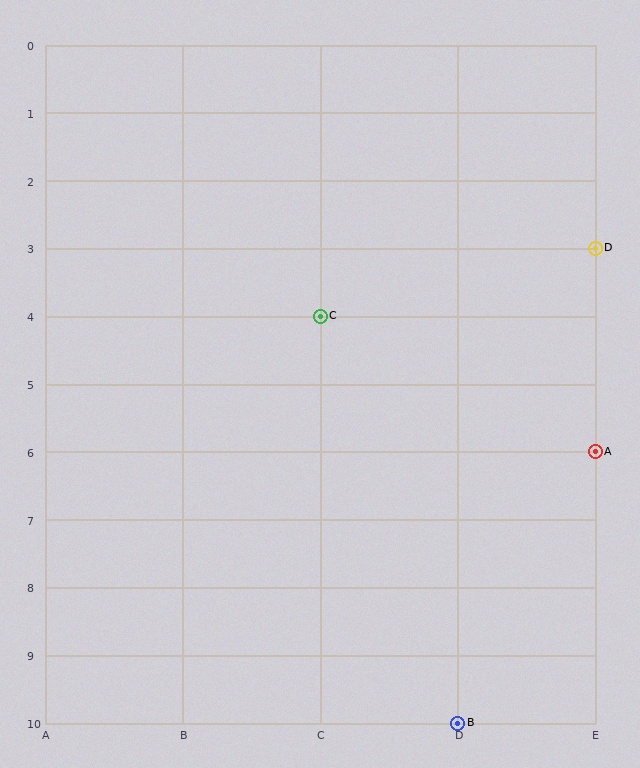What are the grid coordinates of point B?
Point B is at grid coordinates (D, 10).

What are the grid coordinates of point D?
Point D is at grid coordinates (E, 3).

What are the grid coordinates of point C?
Point C is at grid coordinates (C, 4).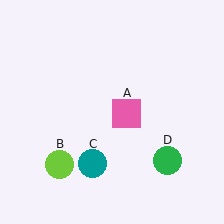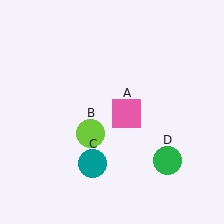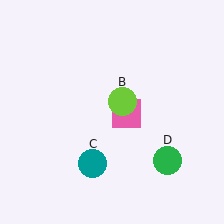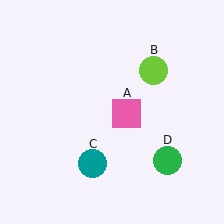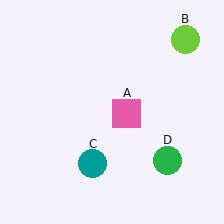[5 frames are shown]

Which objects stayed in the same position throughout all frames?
Pink square (object A) and teal circle (object C) and green circle (object D) remained stationary.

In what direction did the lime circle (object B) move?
The lime circle (object B) moved up and to the right.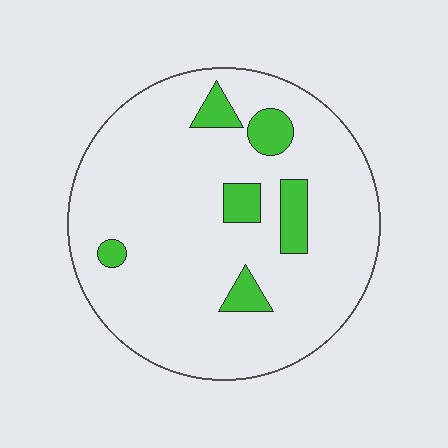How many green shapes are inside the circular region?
6.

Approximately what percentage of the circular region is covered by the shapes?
Approximately 10%.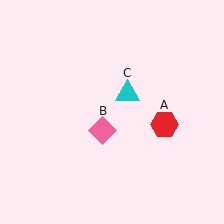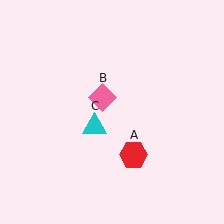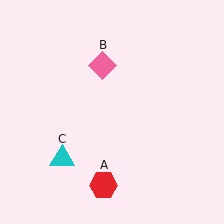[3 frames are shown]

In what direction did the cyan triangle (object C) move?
The cyan triangle (object C) moved down and to the left.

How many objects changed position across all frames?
3 objects changed position: red hexagon (object A), pink diamond (object B), cyan triangle (object C).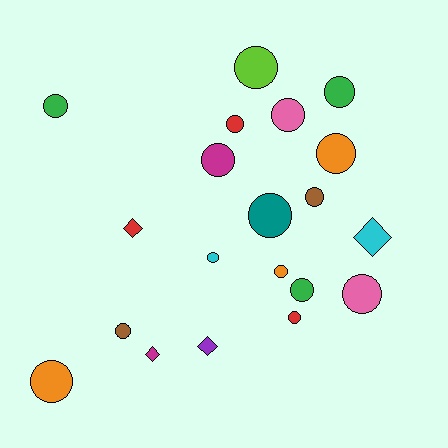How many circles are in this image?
There are 16 circles.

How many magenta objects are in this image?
There are 2 magenta objects.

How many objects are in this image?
There are 20 objects.